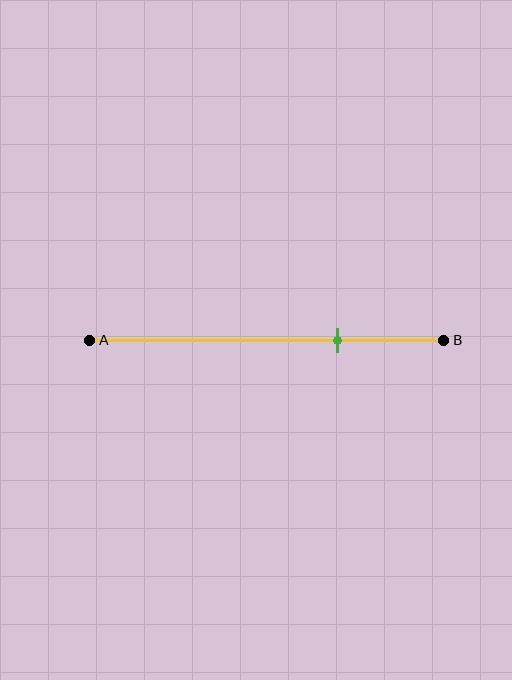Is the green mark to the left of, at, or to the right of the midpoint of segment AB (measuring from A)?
The green mark is to the right of the midpoint of segment AB.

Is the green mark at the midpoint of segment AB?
No, the mark is at about 70% from A, not at the 50% midpoint.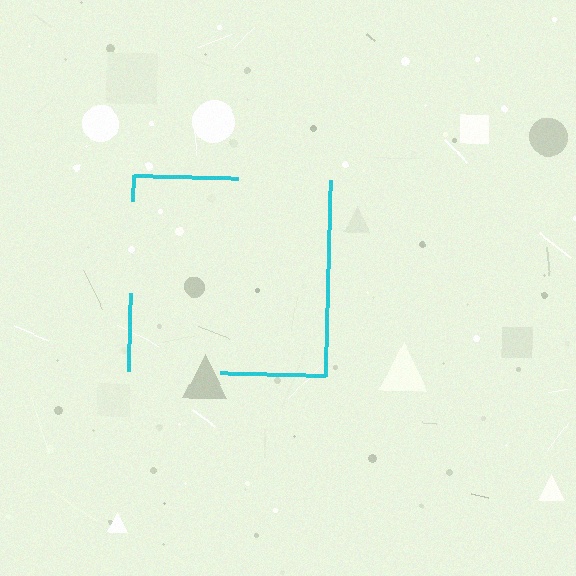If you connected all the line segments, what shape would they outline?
They would outline a square.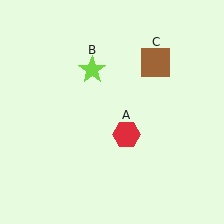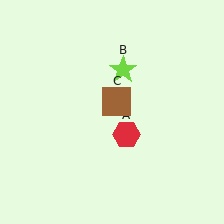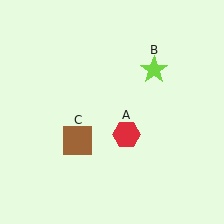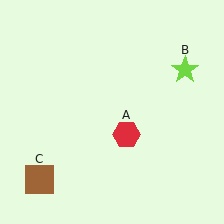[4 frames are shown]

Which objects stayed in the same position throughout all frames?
Red hexagon (object A) remained stationary.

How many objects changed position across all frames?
2 objects changed position: lime star (object B), brown square (object C).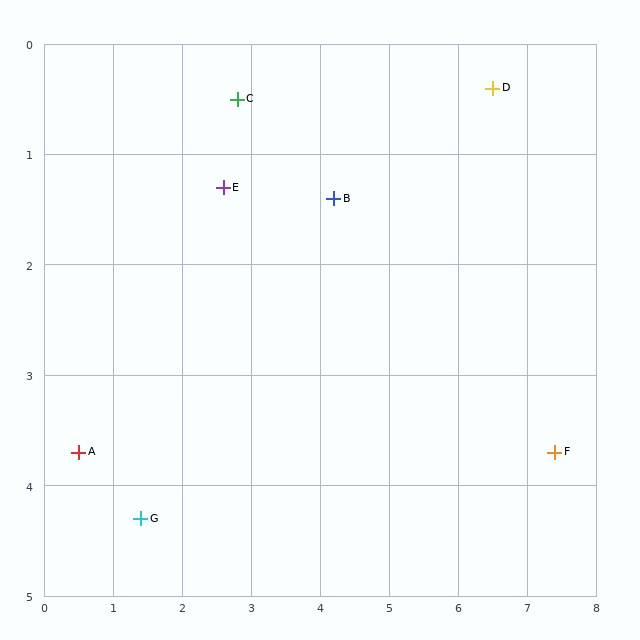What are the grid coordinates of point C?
Point C is at approximately (2.8, 0.5).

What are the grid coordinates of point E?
Point E is at approximately (2.6, 1.3).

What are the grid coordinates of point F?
Point F is at approximately (7.4, 3.7).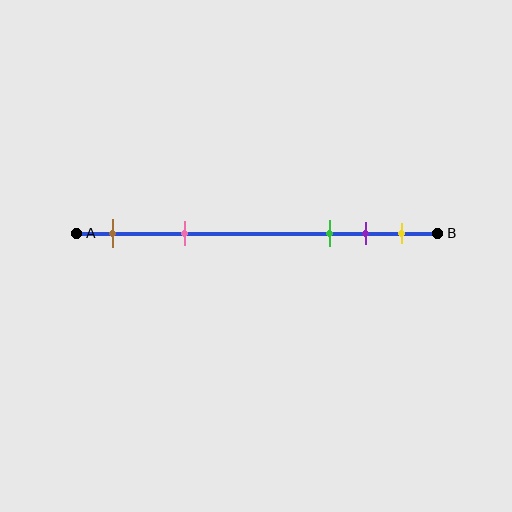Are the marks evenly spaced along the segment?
No, the marks are not evenly spaced.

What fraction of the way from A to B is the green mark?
The green mark is approximately 70% (0.7) of the way from A to B.